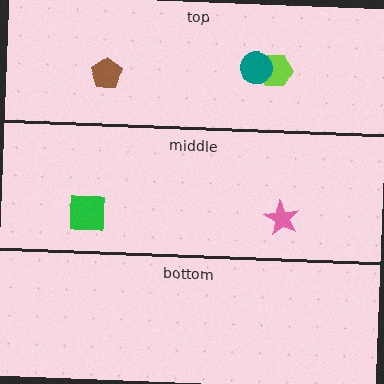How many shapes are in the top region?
3.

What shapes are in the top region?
The brown pentagon, the lime hexagon, the teal circle.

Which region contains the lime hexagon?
The top region.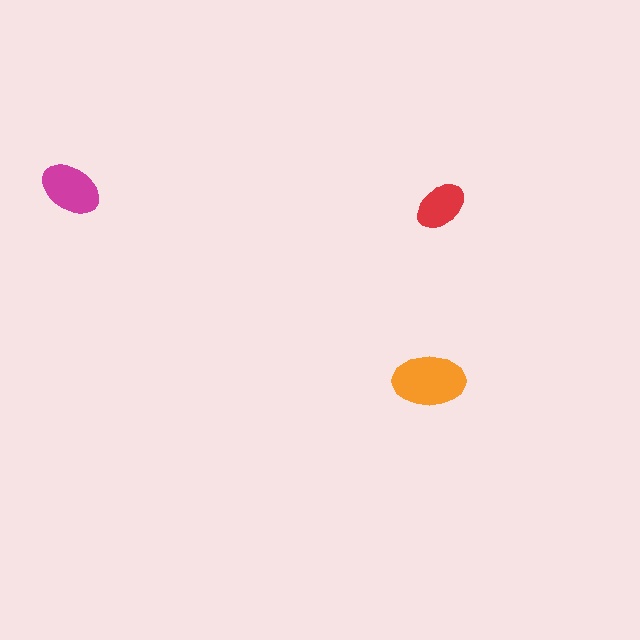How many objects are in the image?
There are 3 objects in the image.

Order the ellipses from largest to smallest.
the orange one, the magenta one, the red one.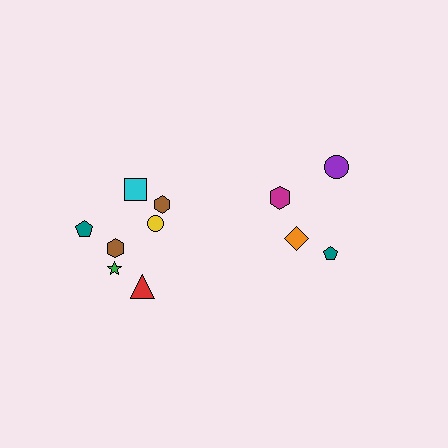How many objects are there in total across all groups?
There are 11 objects.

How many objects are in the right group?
There are 4 objects.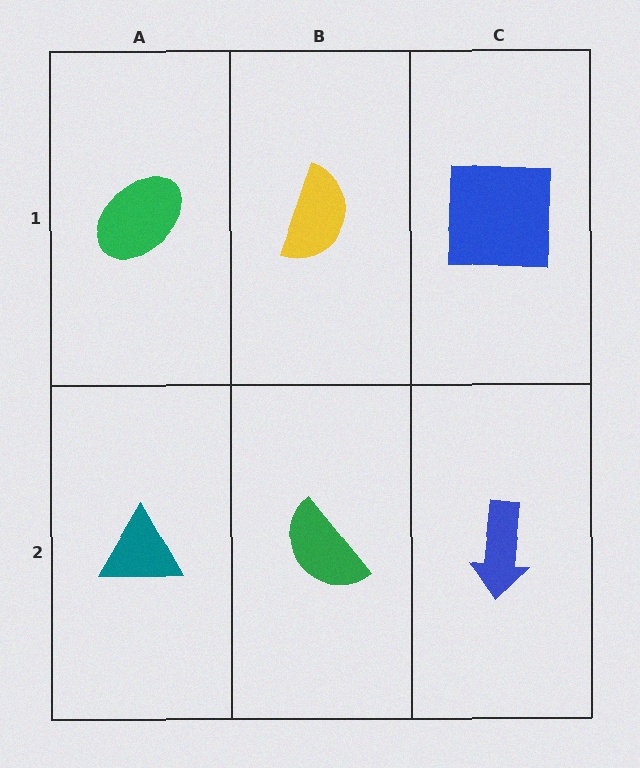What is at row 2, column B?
A green semicircle.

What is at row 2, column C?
A blue arrow.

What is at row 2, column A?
A teal triangle.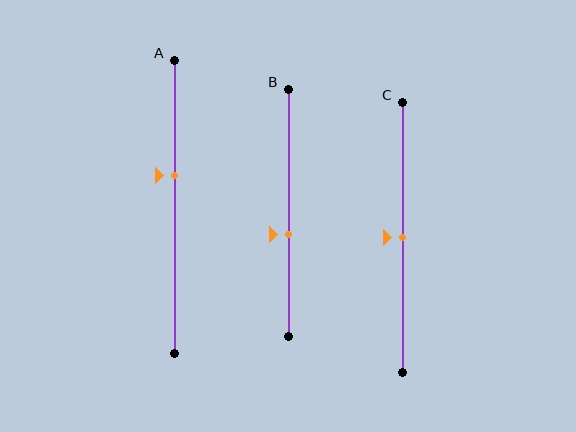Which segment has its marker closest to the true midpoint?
Segment C has its marker closest to the true midpoint.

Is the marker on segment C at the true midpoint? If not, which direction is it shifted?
Yes, the marker on segment C is at the true midpoint.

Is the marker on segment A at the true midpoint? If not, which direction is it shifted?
No, the marker on segment A is shifted upward by about 11% of the segment length.